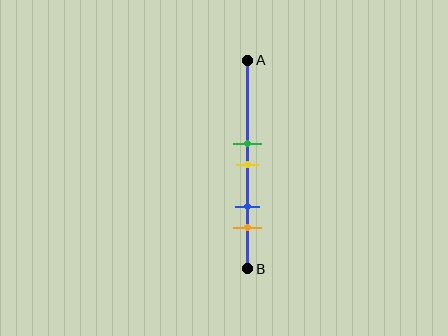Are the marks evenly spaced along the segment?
No, the marks are not evenly spaced.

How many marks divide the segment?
There are 4 marks dividing the segment.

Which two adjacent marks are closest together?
The green and yellow marks are the closest adjacent pair.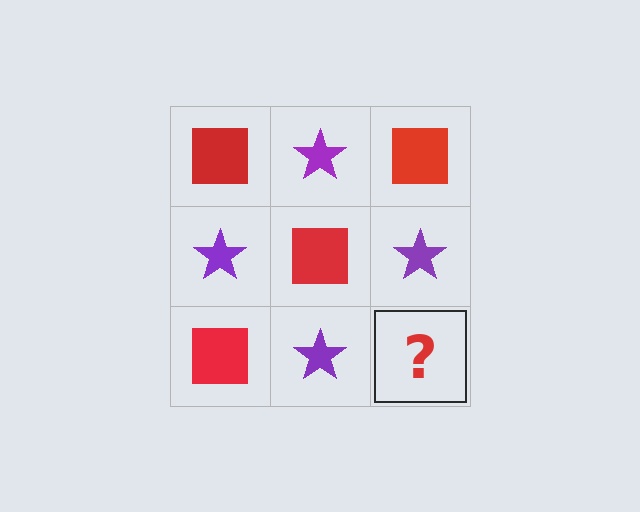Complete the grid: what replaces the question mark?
The question mark should be replaced with a red square.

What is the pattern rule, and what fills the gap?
The rule is that it alternates red square and purple star in a checkerboard pattern. The gap should be filled with a red square.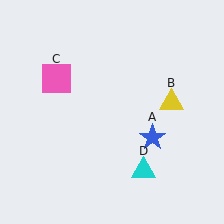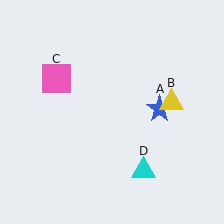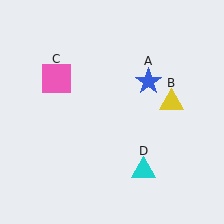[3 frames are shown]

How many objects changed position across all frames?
1 object changed position: blue star (object A).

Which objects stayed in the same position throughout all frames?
Yellow triangle (object B) and pink square (object C) and cyan triangle (object D) remained stationary.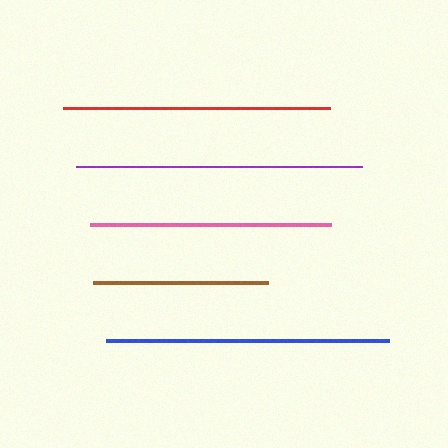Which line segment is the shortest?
The brown line is the shortest at approximately 175 pixels.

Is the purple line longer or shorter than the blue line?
The purple line is longer than the blue line.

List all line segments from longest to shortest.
From longest to shortest: purple, blue, red, pink, brown.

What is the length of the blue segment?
The blue segment is approximately 284 pixels long.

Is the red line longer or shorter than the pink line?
The red line is longer than the pink line.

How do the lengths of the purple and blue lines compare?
The purple and blue lines are approximately the same length.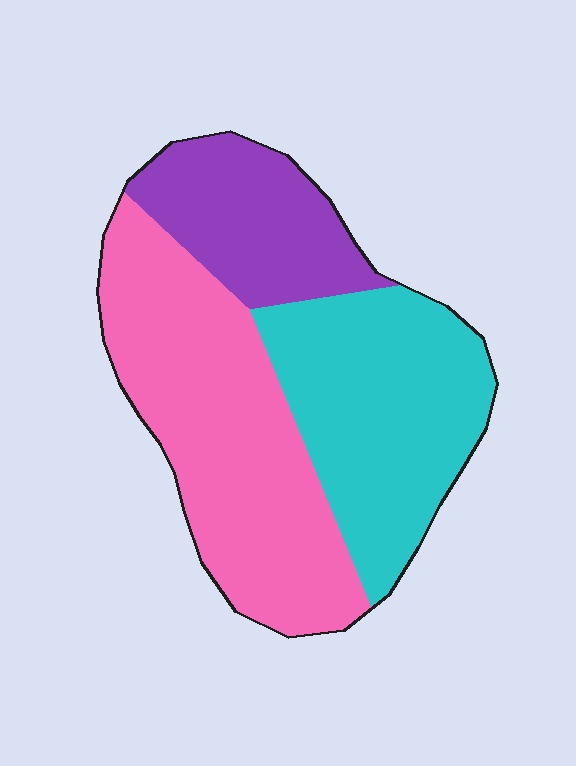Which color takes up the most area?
Pink, at roughly 45%.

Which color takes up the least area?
Purple, at roughly 20%.